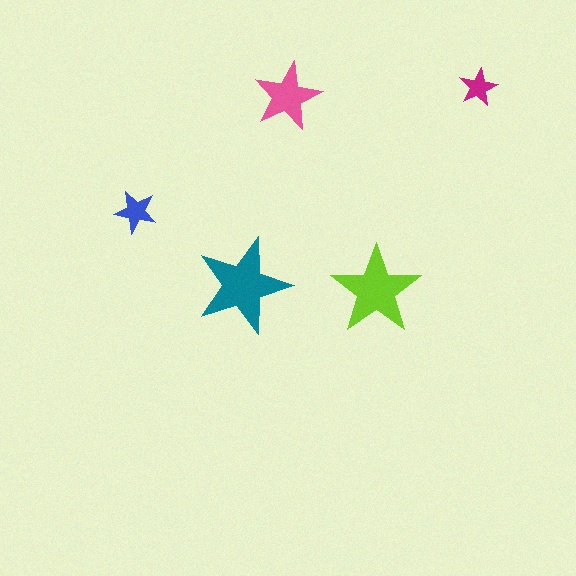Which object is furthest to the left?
The blue star is leftmost.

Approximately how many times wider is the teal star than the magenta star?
About 2.5 times wider.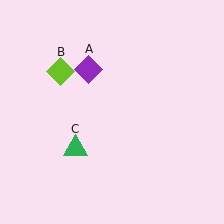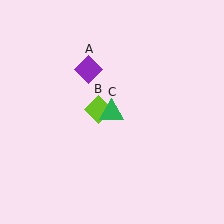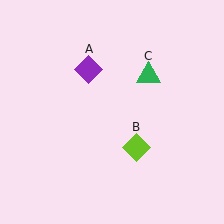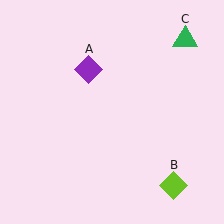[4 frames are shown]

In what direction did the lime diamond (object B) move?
The lime diamond (object B) moved down and to the right.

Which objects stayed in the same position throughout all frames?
Purple diamond (object A) remained stationary.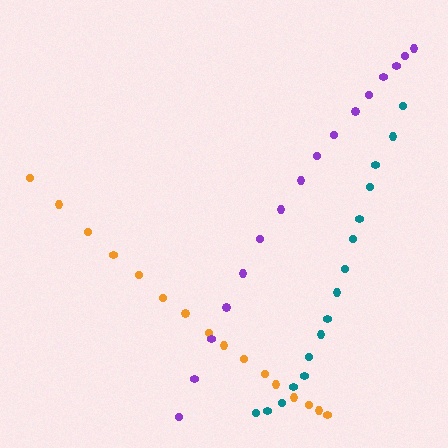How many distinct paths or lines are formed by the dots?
There are 3 distinct paths.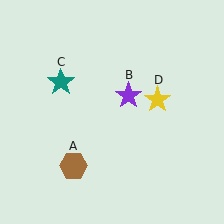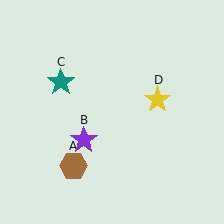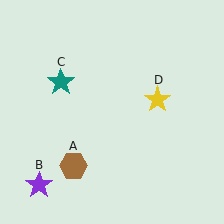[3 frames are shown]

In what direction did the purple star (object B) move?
The purple star (object B) moved down and to the left.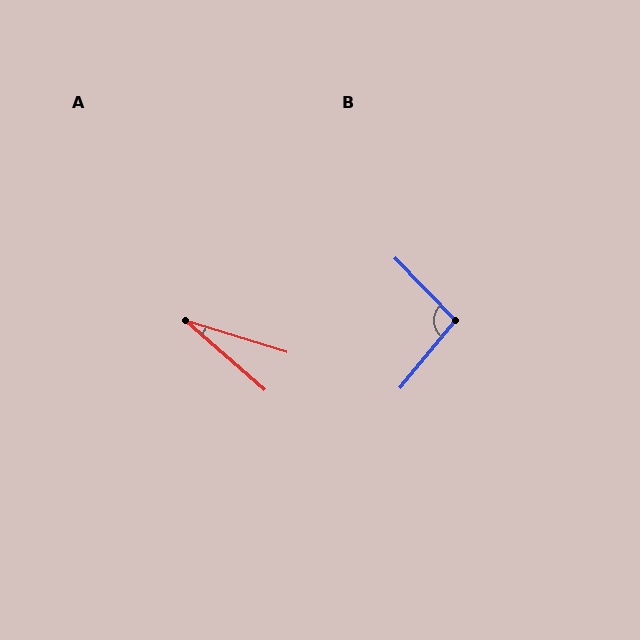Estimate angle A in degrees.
Approximately 24 degrees.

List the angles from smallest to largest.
A (24°), B (97°).